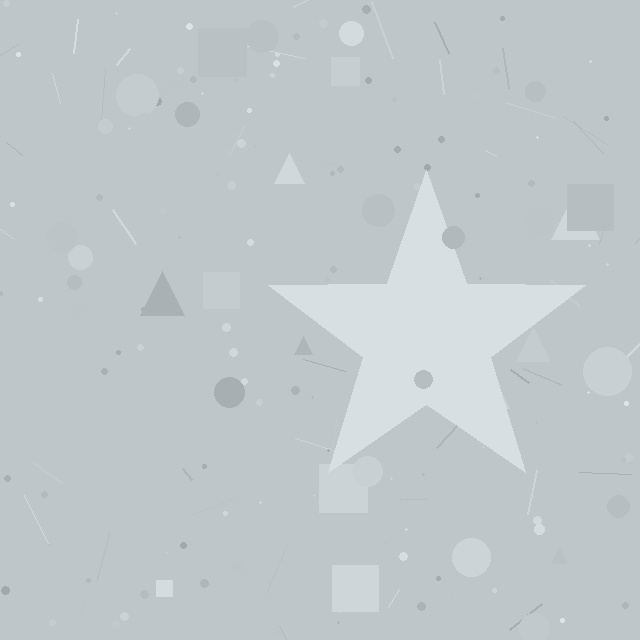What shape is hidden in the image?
A star is hidden in the image.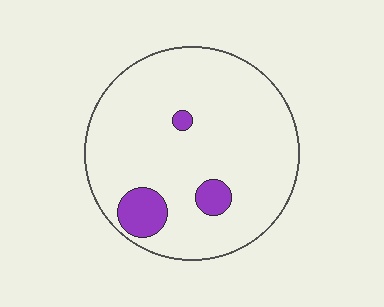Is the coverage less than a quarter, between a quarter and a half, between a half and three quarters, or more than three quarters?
Less than a quarter.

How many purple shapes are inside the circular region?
3.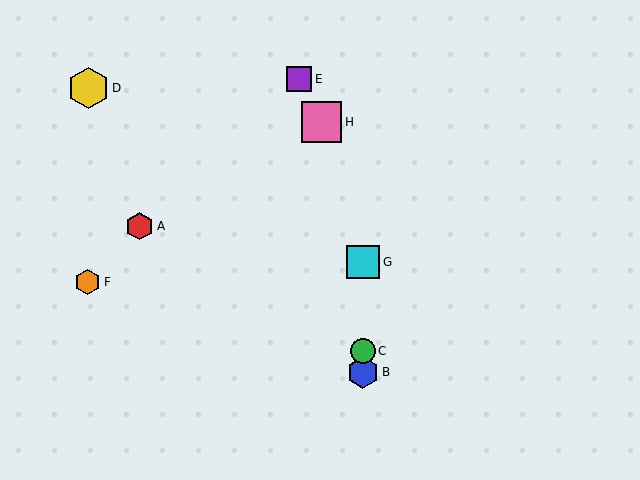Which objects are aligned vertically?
Objects B, C, G are aligned vertically.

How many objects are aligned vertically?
3 objects (B, C, G) are aligned vertically.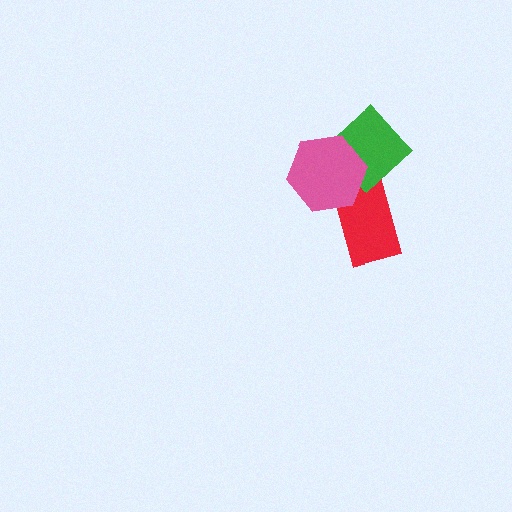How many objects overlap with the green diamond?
2 objects overlap with the green diamond.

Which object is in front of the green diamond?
The pink hexagon is in front of the green diamond.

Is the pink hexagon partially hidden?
No, no other shape covers it.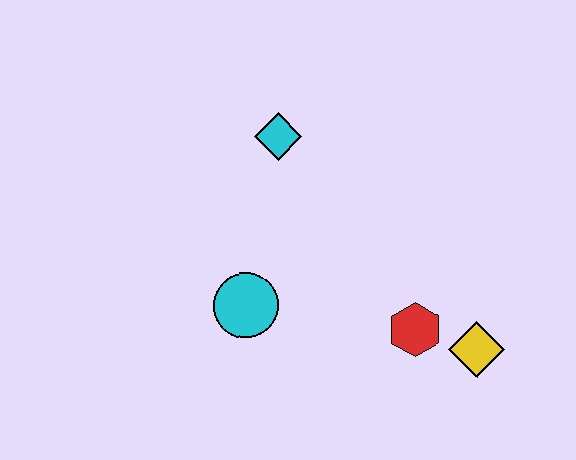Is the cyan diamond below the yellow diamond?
No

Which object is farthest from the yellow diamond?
The cyan diamond is farthest from the yellow diamond.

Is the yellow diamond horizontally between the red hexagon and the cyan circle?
No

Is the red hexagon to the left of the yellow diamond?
Yes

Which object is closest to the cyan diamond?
The cyan circle is closest to the cyan diamond.